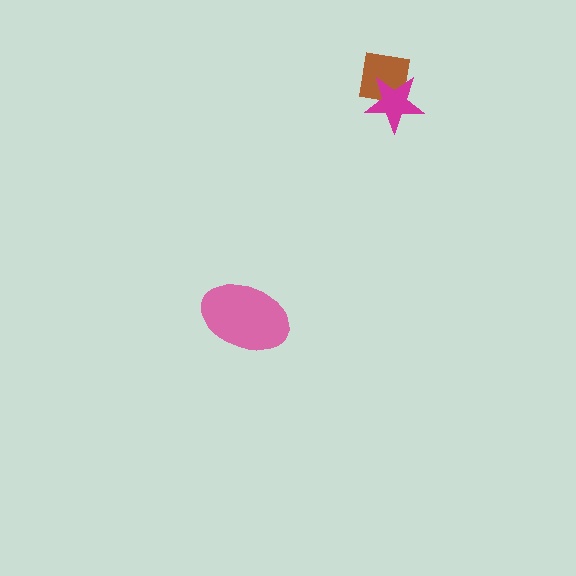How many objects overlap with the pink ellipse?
0 objects overlap with the pink ellipse.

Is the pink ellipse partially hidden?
No, no other shape covers it.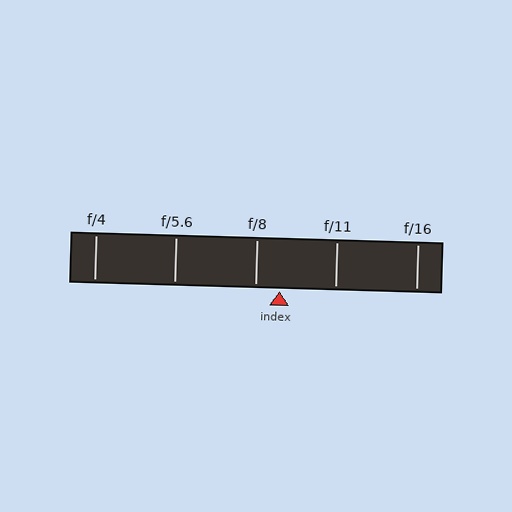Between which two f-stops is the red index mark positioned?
The index mark is between f/8 and f/11.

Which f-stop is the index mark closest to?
The index mark is closest to f/8.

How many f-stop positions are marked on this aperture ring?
There are 5 f-stop positions marked.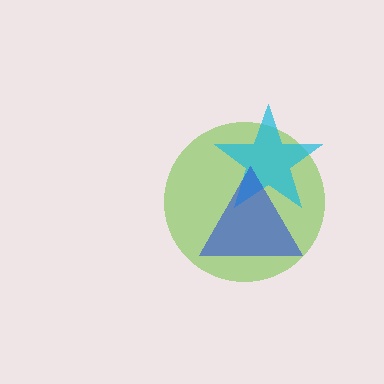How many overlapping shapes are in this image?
There are 3 overlapping shapes in the image.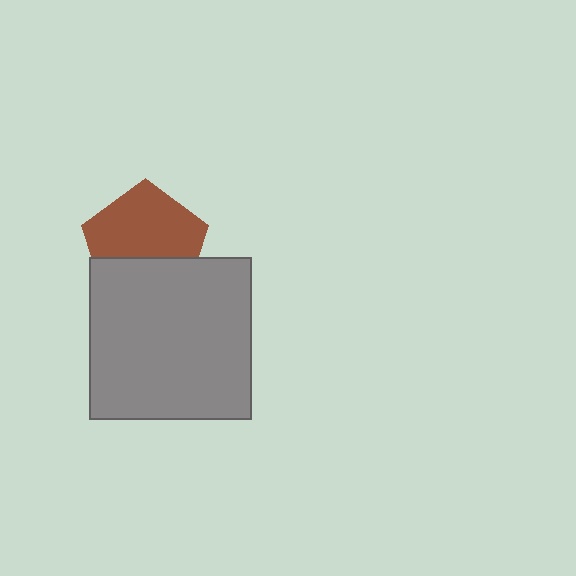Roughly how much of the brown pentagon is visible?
About half of it is visible (roughly 63%).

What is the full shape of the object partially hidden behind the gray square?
The partially hidden object is a brown pentagon.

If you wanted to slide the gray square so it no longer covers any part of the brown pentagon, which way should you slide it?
Slide it down — that is the most direct way to separate the two shapes.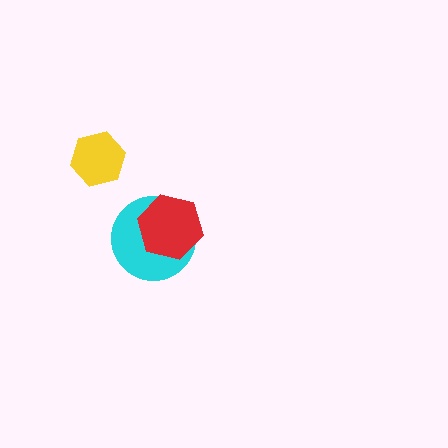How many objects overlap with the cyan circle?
1 object overlaps with the cyan circle.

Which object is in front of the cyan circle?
The red hexagon is in front of the cyan circle.